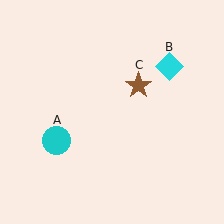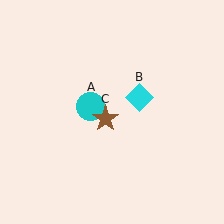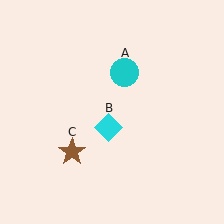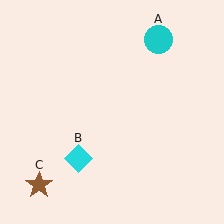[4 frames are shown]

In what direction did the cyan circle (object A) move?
The cyan circle (object A) moved up and to the right.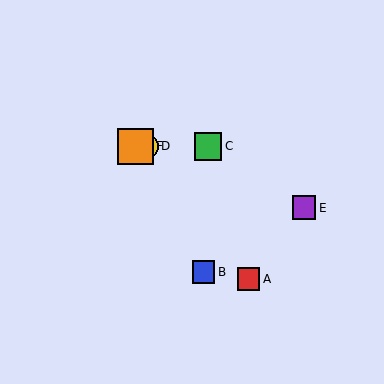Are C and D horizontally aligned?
Yes, both are at y≈146.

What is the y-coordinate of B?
Object B is at y≈272.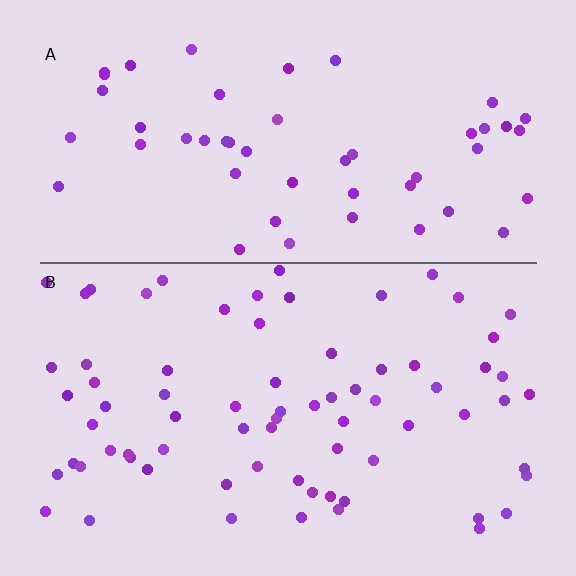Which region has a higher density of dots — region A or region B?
B (the bottom).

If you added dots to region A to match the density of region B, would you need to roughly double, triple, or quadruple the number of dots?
Approximately double.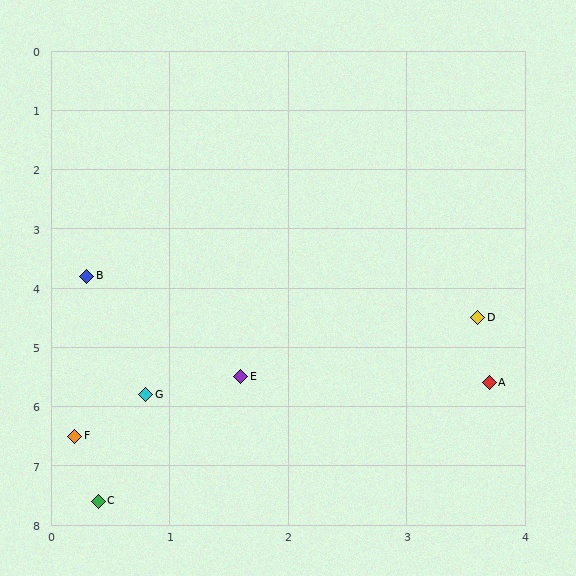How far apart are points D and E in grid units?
Points D and E are about 2.2 grid units apart.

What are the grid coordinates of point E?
Point E is at approximately (1.6, 5.5).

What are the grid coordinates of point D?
Point D is at approximately (3.6, 4.5).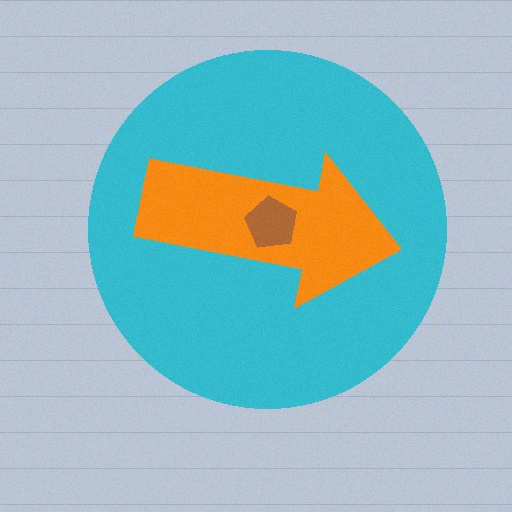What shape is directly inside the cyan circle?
The orange arrow.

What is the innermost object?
The brown pentagon.